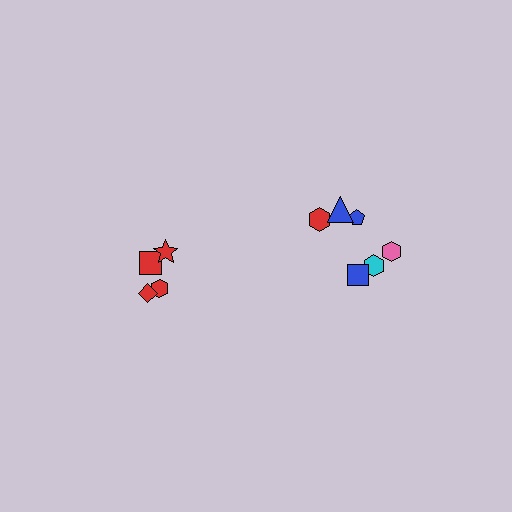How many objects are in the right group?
There are 6 objects.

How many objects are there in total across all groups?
There are 10 objects.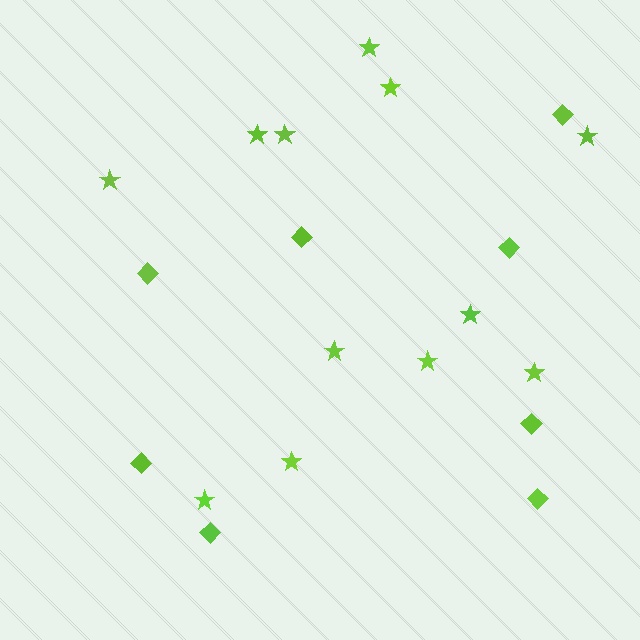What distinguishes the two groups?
There are 2 groups: one group of diamonds (8) and one group of stars (12).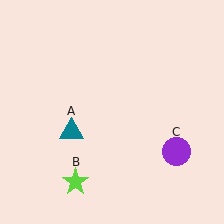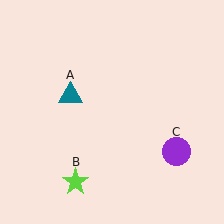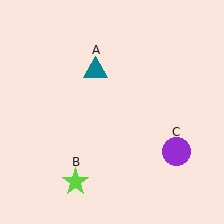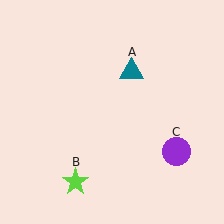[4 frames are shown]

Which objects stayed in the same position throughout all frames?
Lime star (object B) and purple circle (object C) remained stationary.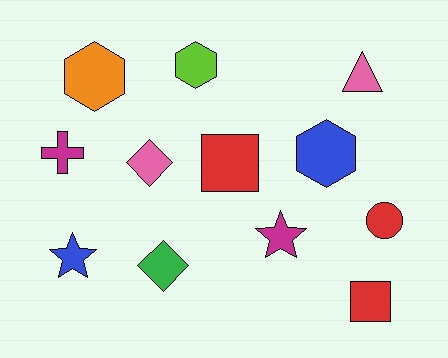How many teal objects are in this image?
There are no teal objects.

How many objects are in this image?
There are 12 objects.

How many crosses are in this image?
There is 1 cross.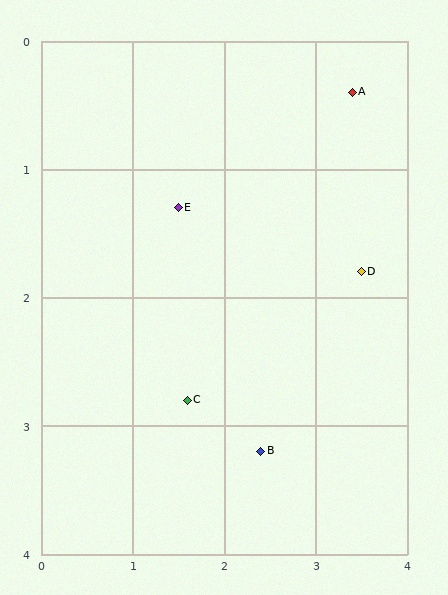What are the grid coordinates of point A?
Point A is at approximately (3.4, 0.4).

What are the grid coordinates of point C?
Point C is at approximately (1.6, 2.8).